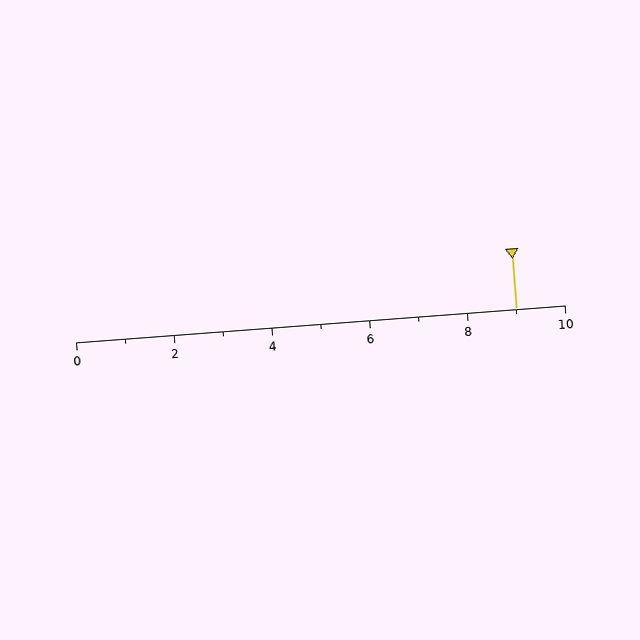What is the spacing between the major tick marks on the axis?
The major ticks are spaced 2 apart.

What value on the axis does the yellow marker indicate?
The marker indicates approximately 9.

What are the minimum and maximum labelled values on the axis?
The axis runs from 0 to 10.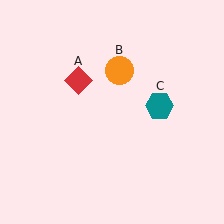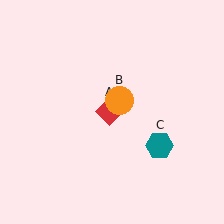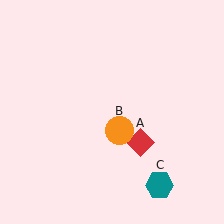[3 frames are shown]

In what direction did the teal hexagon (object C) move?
The teal hexagon (object C) moved down.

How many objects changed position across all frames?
3 objects changed position: red diamond (object A), orange circle (object B), teal hexagon (object C).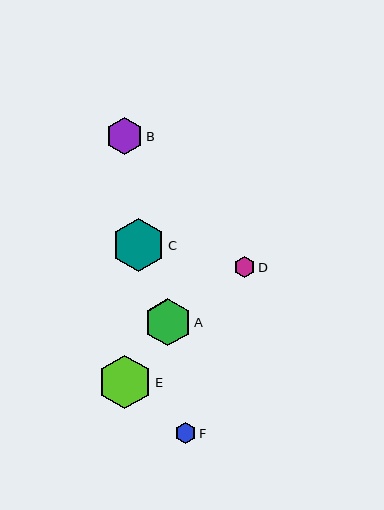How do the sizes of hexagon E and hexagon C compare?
Hexagon E and hexagon C are approximately the same size.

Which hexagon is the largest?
Hexagon E is the largest with a size of approximately 54 pixels.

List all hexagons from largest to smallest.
From largest to smallest: E, C, A, B, F, D.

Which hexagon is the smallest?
Hexagon D is the smallest with a size of approximately 21 pixels.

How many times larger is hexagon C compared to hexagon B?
Hexagon C is approximately 1.4 times the size of hexagon B.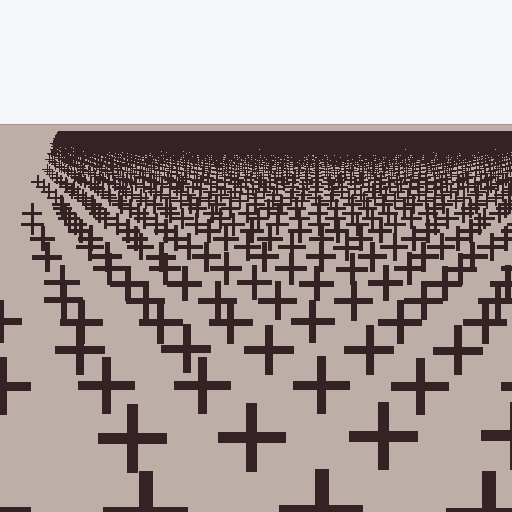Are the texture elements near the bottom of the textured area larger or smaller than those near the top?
Larger. Near the bottom, elements are closer to the viewer and appear at a bigger on-screen size.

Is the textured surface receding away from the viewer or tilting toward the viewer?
The surface is receding away from the viewer. Texture elements get smaller and denser toward the top.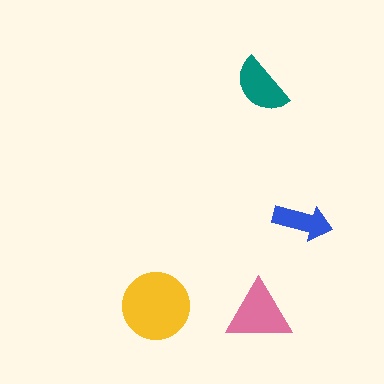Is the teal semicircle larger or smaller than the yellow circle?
Smaller.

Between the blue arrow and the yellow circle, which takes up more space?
The yellow circle.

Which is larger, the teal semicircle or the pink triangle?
The pink triangle.